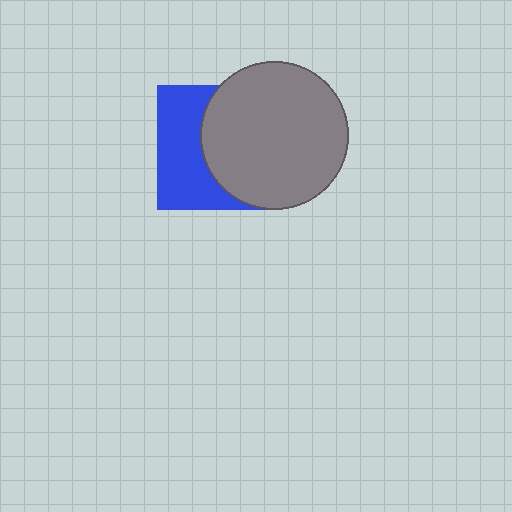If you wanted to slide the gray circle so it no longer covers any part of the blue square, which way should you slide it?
Slide it right — that is the most direct way to separate the two shapes.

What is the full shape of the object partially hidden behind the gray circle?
The partially hidden object is a blue square.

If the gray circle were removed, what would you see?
You would see the complete blue square.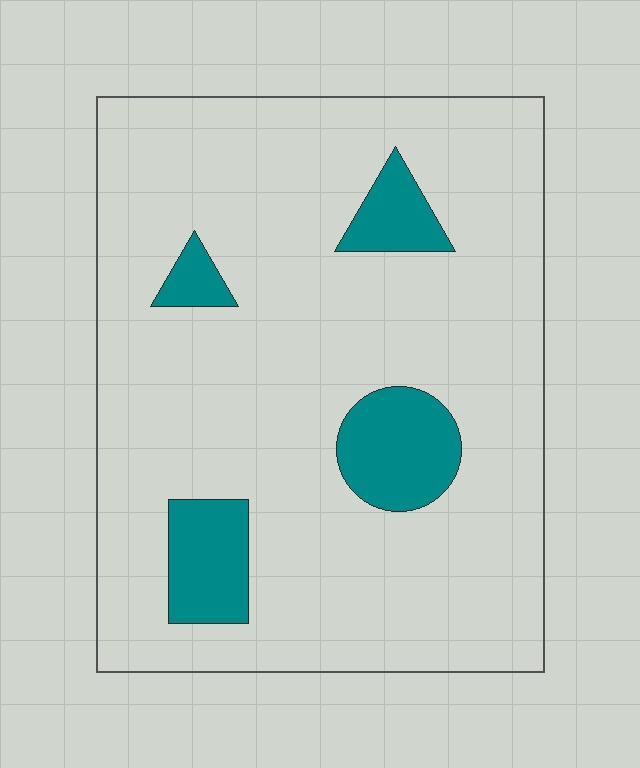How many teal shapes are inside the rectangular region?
4.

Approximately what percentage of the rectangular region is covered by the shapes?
Approximately 15%.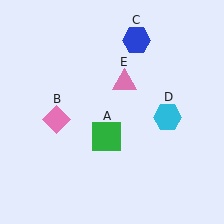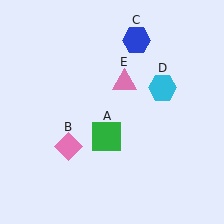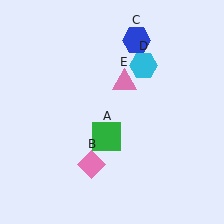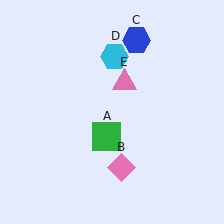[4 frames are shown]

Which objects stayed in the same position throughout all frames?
Green square (object A) and blue hexagon (object C) and pink triangle (object E) remained stationary.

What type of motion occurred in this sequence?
The pink diamond (object B), cyan hexagon (object D) rotated counterclockwise around the center of the scene.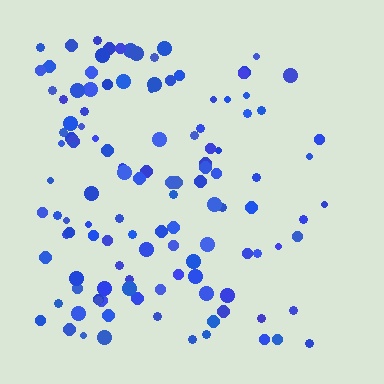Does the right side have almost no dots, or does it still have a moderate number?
Still a moderate number, just noticeably fewer than the left.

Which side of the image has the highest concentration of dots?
The left.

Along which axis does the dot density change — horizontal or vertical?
Horizontal.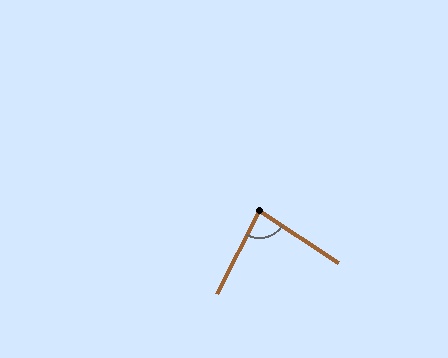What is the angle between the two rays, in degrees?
Approximately 83 degrees.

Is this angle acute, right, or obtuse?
It is acute.